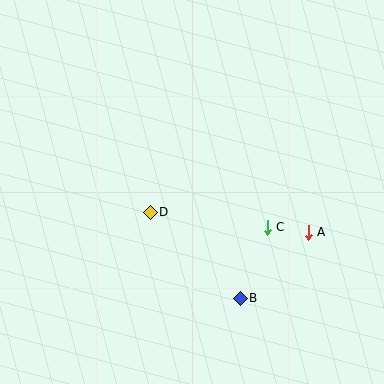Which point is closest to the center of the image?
Point D at (150, 212) is closest to the center.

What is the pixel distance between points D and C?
The distance between D and C is 118 pixels.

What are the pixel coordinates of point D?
Point D is at (150, 212).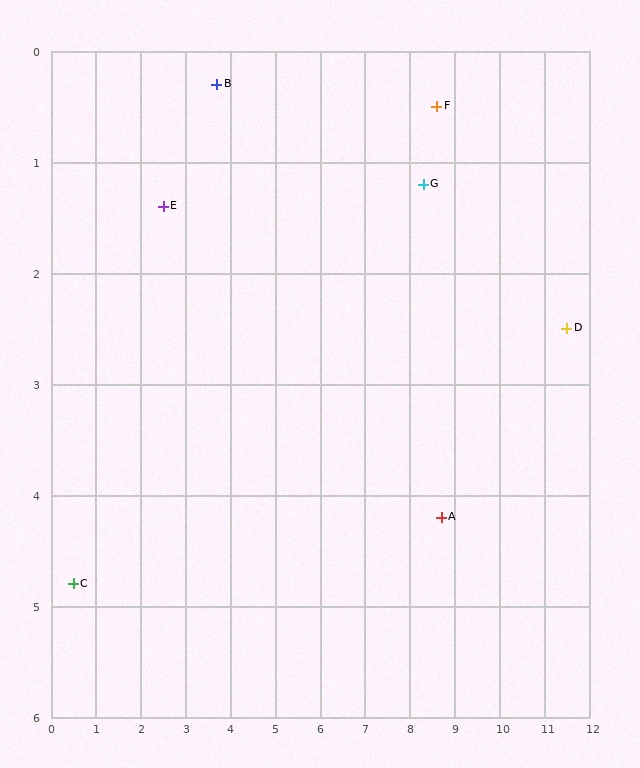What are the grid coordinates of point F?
Point F is at approximately (8.6, 0.5).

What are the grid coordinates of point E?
Point E is at approximately (2.5, 1.4).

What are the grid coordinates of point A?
Point A is at approximately (8.7, 4.2).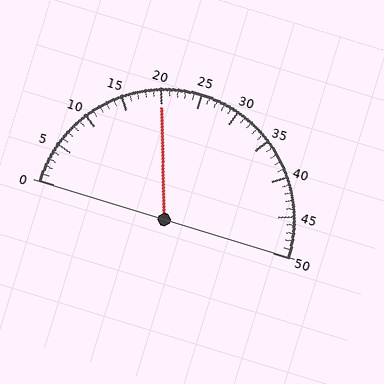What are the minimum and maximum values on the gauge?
The gauge ranges from 0 to 50.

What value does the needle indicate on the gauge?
The needle indicates approximately 20.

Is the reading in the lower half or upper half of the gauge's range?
The reading is in the lower half of the range (0 to 50).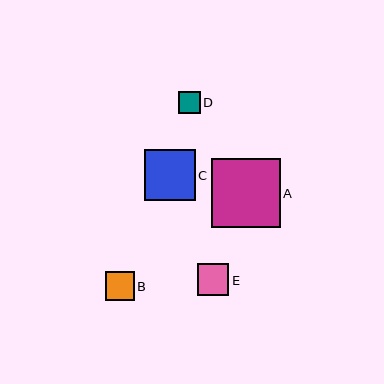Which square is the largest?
Square A is the largest with a size of approximately 69 pixels.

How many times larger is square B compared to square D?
Square B is approximately 1.3 times the size of square D.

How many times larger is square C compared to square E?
Square C is approximately 1.6 times the size of square E.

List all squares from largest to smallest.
From largest to smallest: A, C, E, B, D.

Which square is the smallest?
Square D is the smallest with a size of approximately 22 pixels.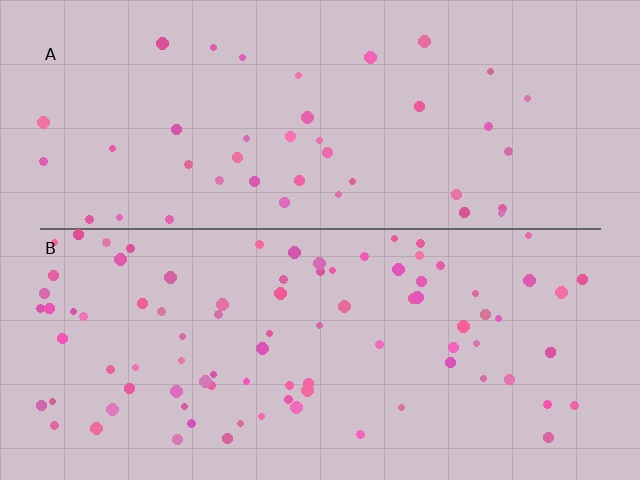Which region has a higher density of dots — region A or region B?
B (the bottom).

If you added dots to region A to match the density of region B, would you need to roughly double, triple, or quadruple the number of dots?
Approximately double.